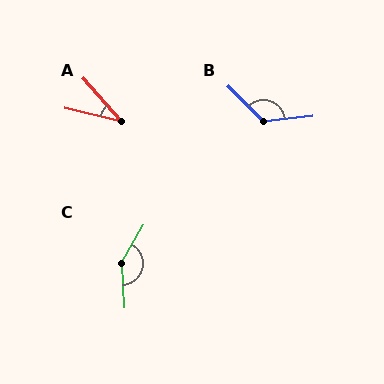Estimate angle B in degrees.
Approximately 128 degrees.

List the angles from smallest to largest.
A (35°), B (128°), C (146°).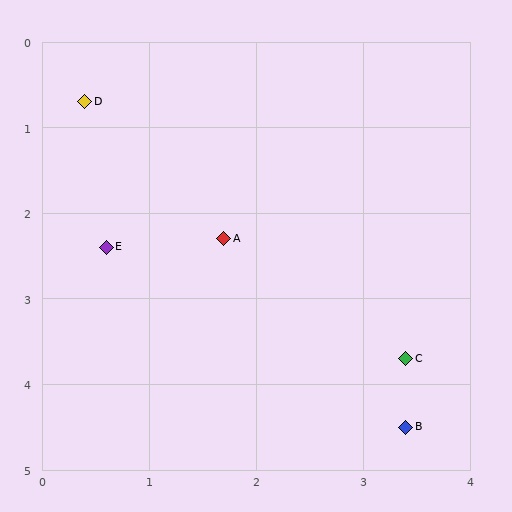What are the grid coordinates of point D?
Point D is at approximately (0.4, 0.7).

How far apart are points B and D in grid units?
Points B and D are about 4.8 grid units apart.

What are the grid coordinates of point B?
Point B is at approximately (3.4, 4.5).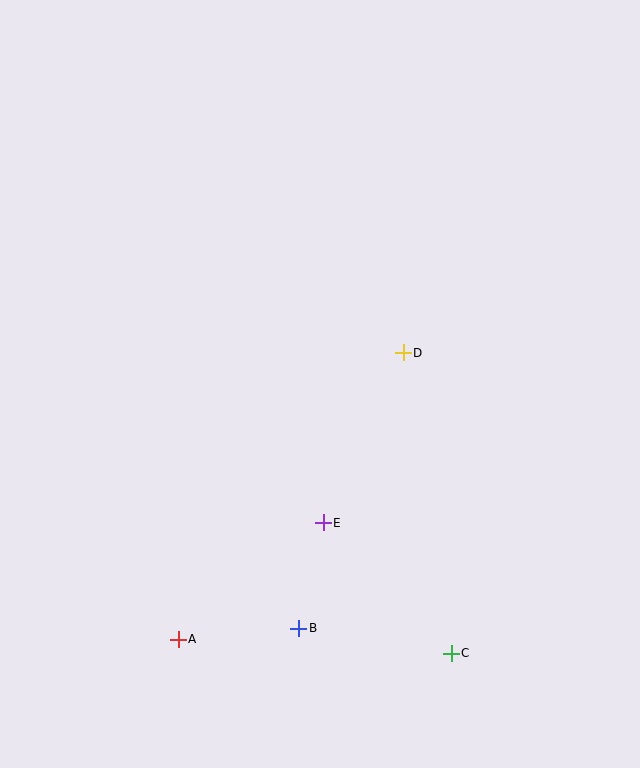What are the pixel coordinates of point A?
Point A is at (178, 639).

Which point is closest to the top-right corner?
Point D is closest to the top-right corner.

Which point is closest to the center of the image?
Point D at (403, 353) is closest to the center.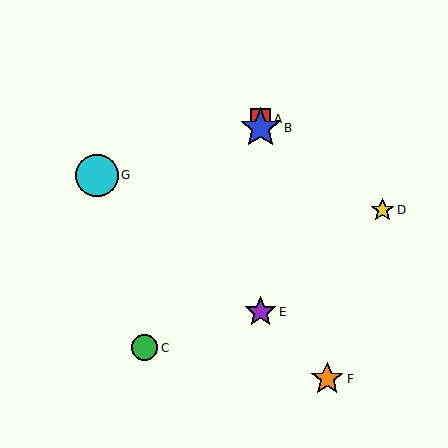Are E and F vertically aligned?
No, E is at x≈261 and F is at x≈327.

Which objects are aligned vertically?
Objects A, B, E are aligned vertically.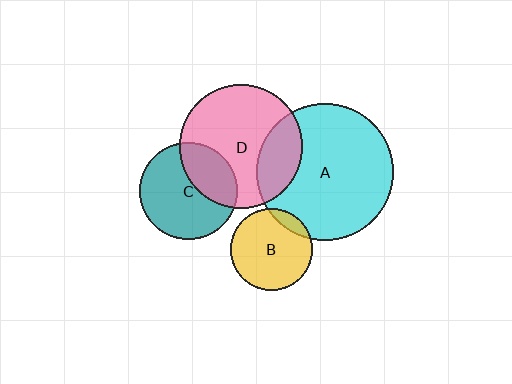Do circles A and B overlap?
Yes.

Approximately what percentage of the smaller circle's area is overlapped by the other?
Approximately 10%.